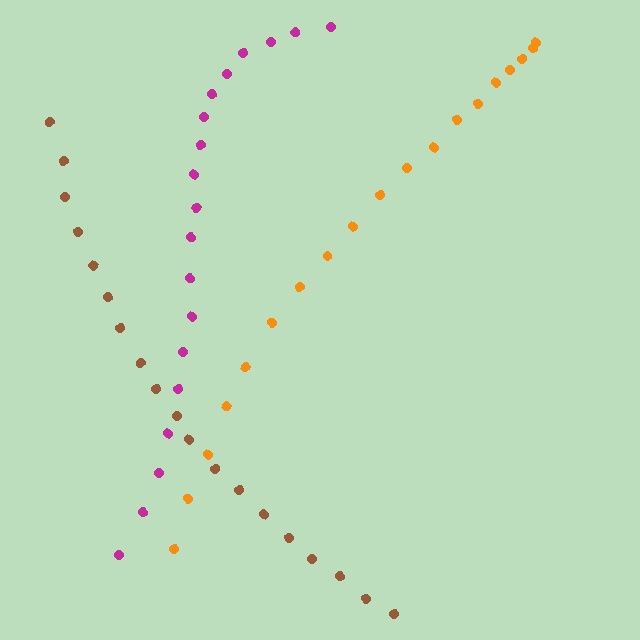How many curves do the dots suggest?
There are 3 distinct paths.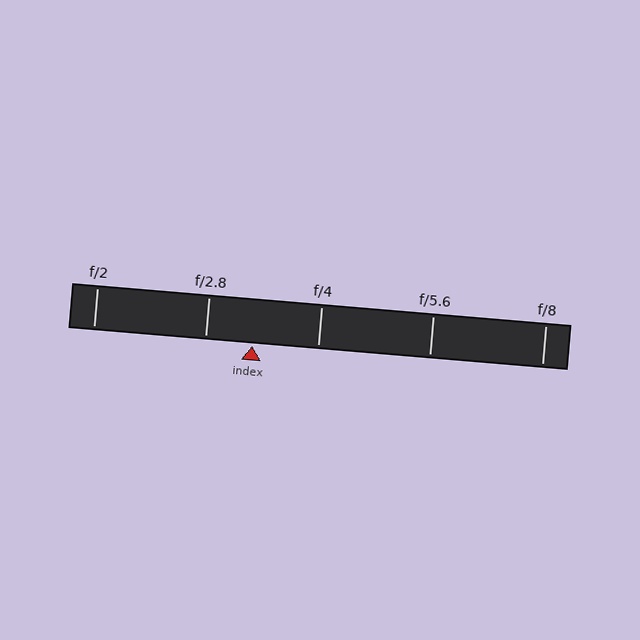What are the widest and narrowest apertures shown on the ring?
The widest aperture shown is f/2 and the narrowest is f/8.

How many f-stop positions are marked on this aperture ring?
There are 5 f-stop positions marked.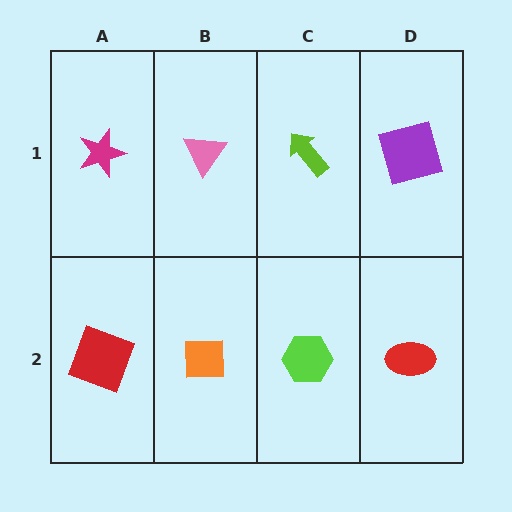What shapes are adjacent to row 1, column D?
A red ellipse (row 2, column D), a lime arrow (row 1, column C).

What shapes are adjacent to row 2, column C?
A lime arrow (row 1, column C), an orange square (row 2, column B), a red ellipse (row 2, column D).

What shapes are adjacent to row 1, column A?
A red square (row 2, column A), a pink triangle (row 1, column B).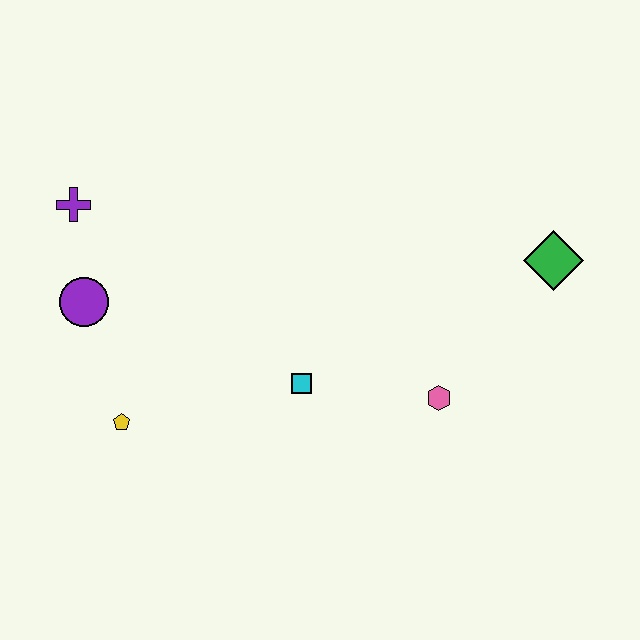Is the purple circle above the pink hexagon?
Yes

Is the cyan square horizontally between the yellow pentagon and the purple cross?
No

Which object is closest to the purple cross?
The purple circle is closest to the purple cross.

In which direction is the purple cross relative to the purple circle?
The purple cross is above the purple circle.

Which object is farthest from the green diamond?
The purple cross is farthest from the green diamond.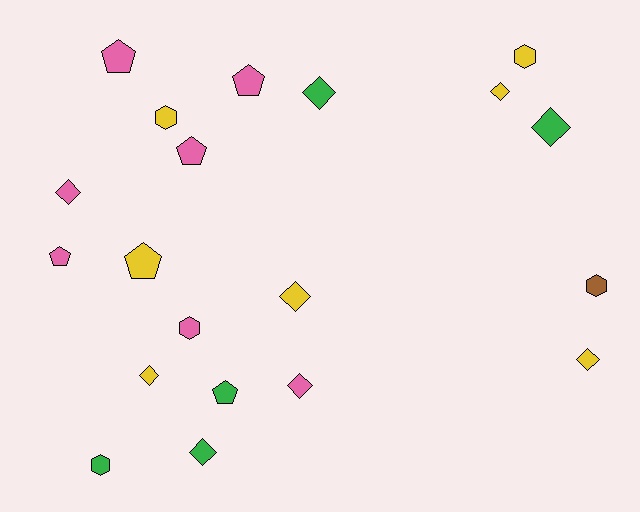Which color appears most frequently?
Yellow, with 7 objects.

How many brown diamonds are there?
There are no brown diamonds.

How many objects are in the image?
There are 20 objects.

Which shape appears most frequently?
Diamond, with 9 objects.